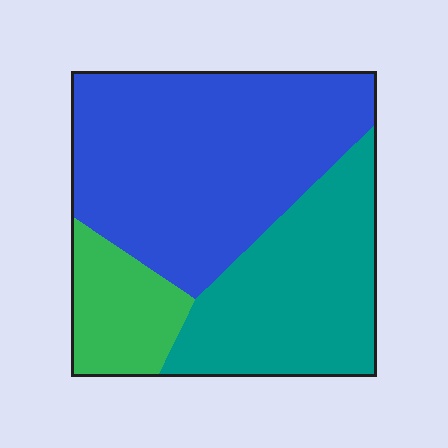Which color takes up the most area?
Blue, at roughly 50%.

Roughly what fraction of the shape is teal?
Teal covers roughly 35% of the shape.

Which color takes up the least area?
Green, at roughly 15%.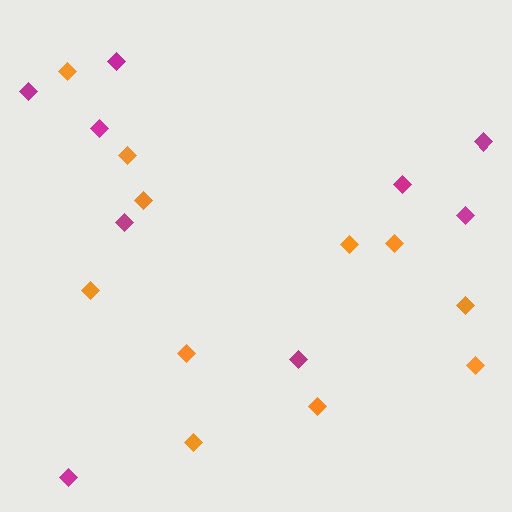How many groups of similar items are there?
There are 2 groups: one group of orange diamonds (11) and one group of magenta diamonds (9).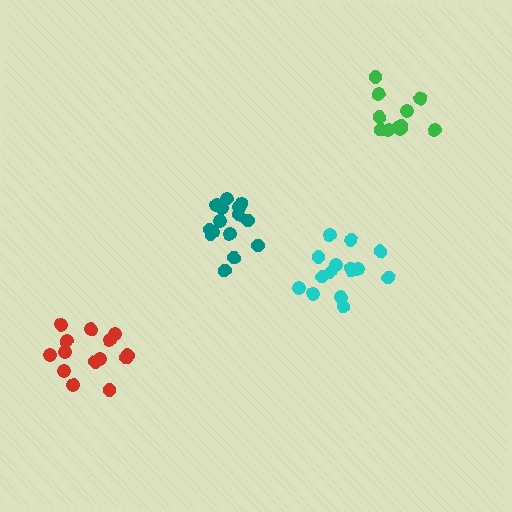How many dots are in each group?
Group 1: 15 dots, Group 2: 11 dots, Group 3: 14 dots, Group 4: 15 dots (55 total).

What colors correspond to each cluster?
The clusters are colored: teal, green, red, cyan.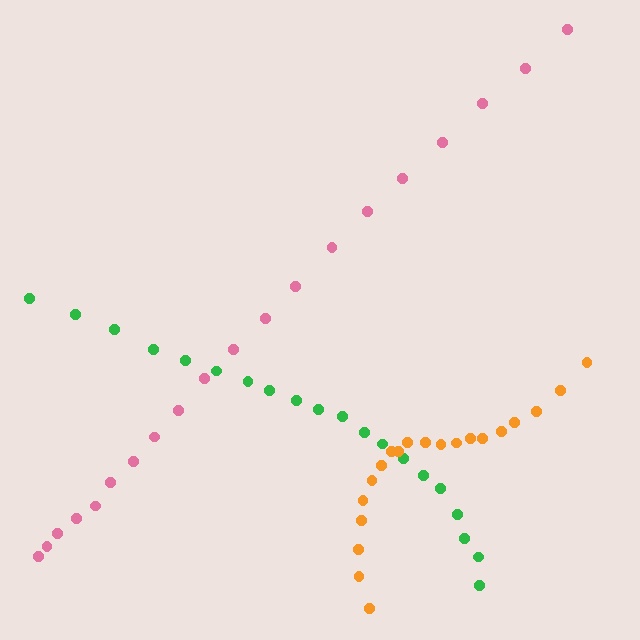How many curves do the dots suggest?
There are 3 distinct paths.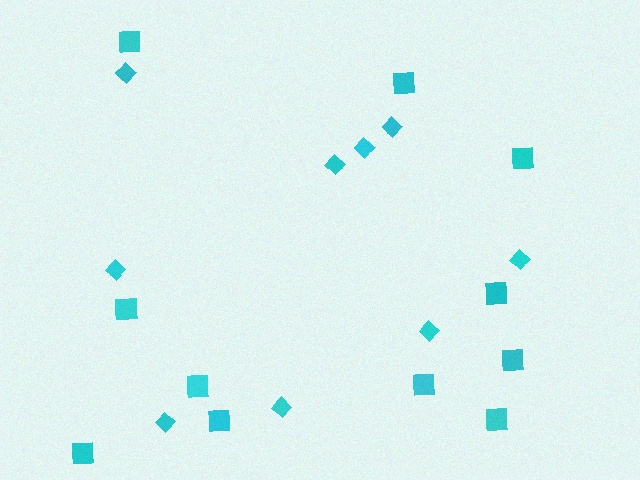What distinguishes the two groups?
There are 2 groups: one group of diamonds (9) and one group of squares (11).